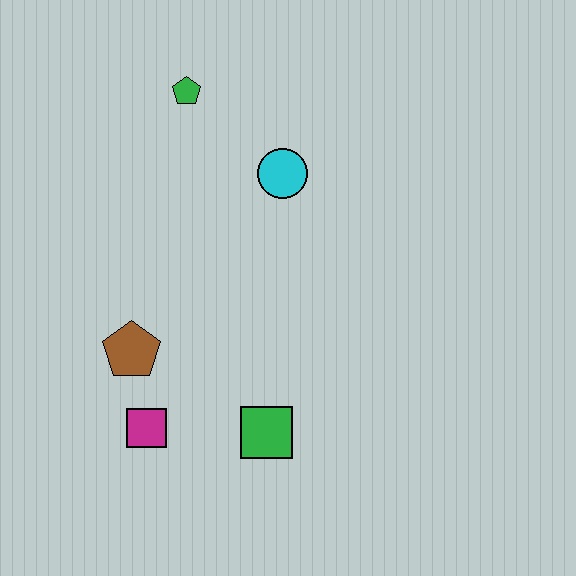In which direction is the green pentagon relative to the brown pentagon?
The green pentagon is above the brown pentagon.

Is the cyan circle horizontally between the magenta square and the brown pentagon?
No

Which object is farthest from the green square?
The green pentagon is farthest from the green square.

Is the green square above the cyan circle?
No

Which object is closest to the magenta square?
The brown pentagon is closest to the magenta square.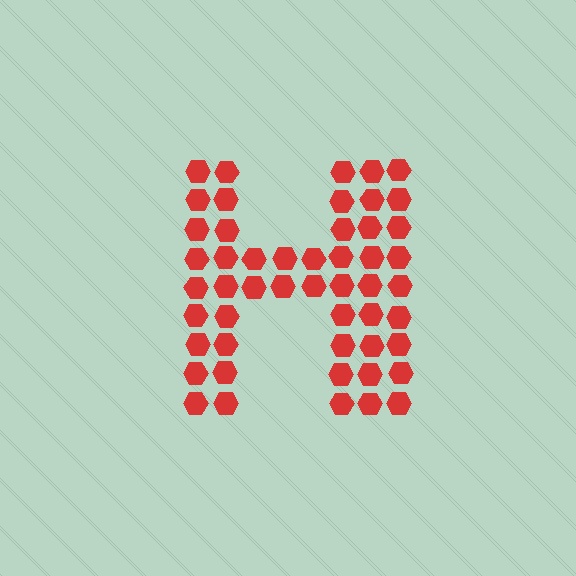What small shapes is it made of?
It is made of small hexagons.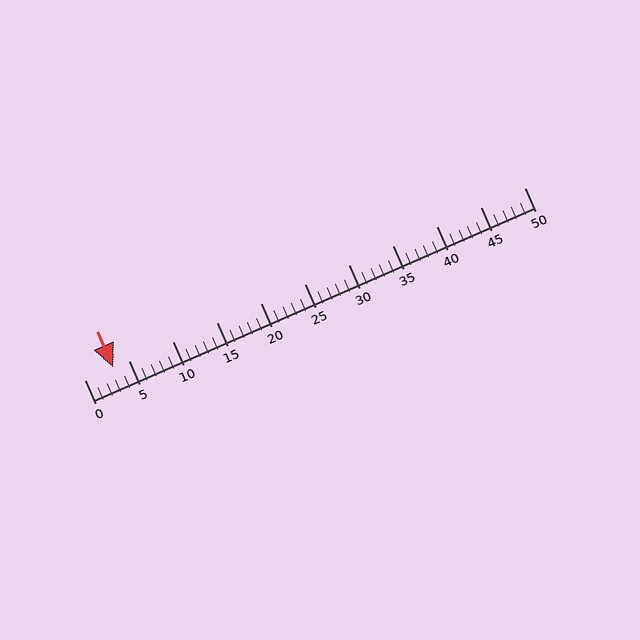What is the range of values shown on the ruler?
The ruler shows values from 0 to 50.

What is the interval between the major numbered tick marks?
The major tick marks are spaced 5 units apart.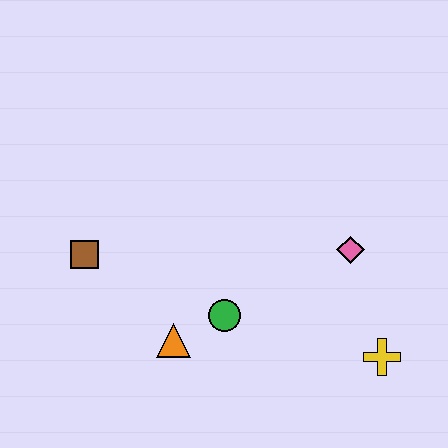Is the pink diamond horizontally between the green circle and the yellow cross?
Yes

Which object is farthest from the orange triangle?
The yellow cross is farthest from the orange triangle.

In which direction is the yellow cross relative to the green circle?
The yellow cross is to the right of the green circle.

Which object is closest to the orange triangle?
The green circle is closest to the orange triangle.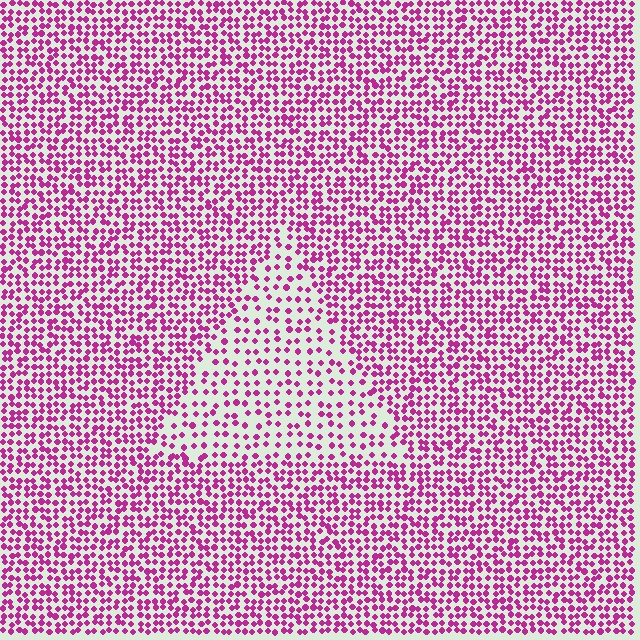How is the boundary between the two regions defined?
The boundary is defined by a change in element density (approximately 1.9x ratio). All elements are the same color, size, and shape.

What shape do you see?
I see a triangle.